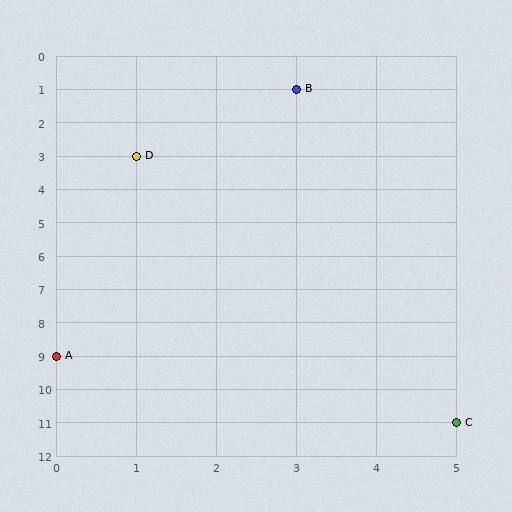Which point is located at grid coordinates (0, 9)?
Point A is at (0, 9).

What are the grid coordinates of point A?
Point A is at grid coordinates (0, 9).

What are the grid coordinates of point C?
Point C is at grid coordinates (5, 11).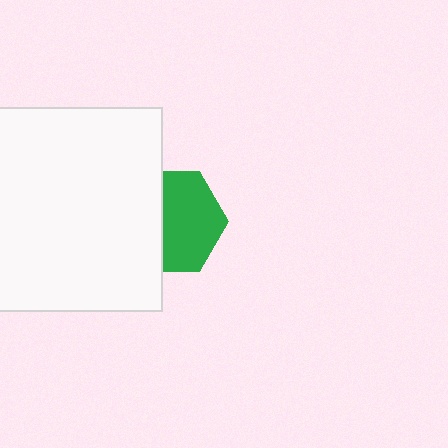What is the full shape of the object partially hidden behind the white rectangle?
The partially hidden object is a green hexagon.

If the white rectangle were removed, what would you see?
You would see the complete green hexagon.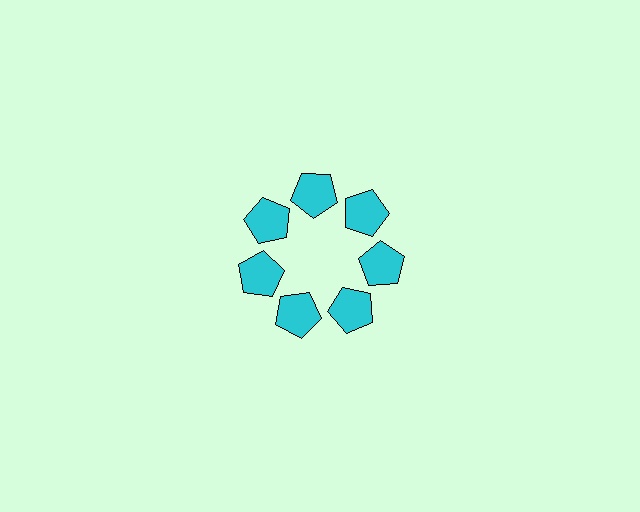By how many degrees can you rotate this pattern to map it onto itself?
The pattern maps onto itself every 51 degrees of rotation.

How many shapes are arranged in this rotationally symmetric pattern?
There are 7 shapes, arranged in 7 groups of 1.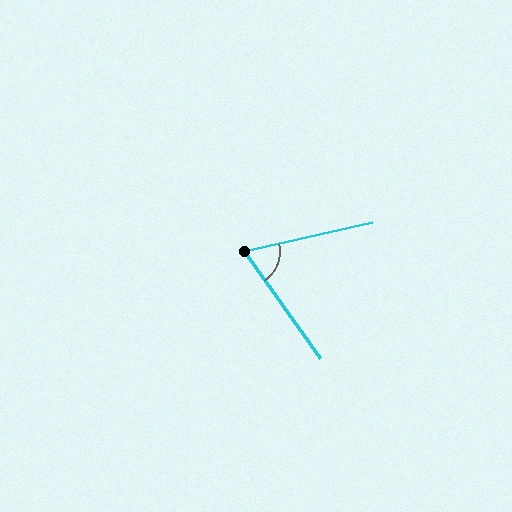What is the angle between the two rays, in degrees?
Approximately 67 degrees.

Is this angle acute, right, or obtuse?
It is acute.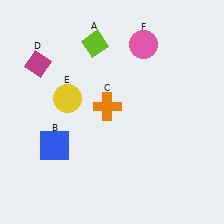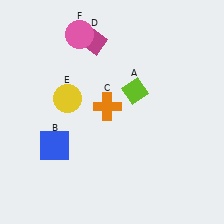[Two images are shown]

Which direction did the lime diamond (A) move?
The lime diamond (A) moved down.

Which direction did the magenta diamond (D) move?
The magenta diamond (D) moved right.